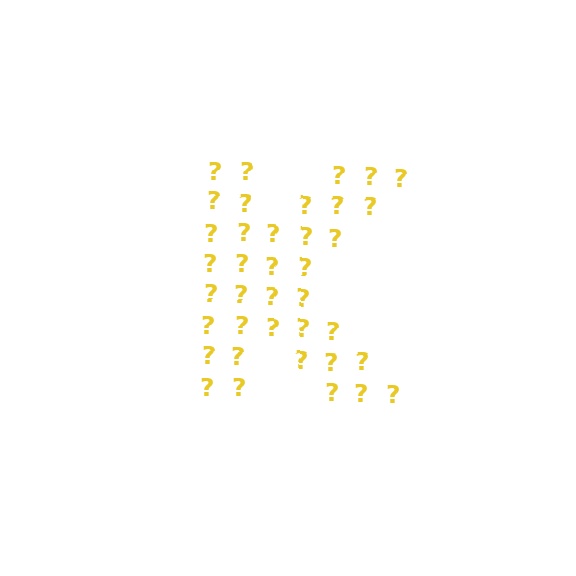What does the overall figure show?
The overall figure shows the letter K.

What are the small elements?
The small elements are question marks.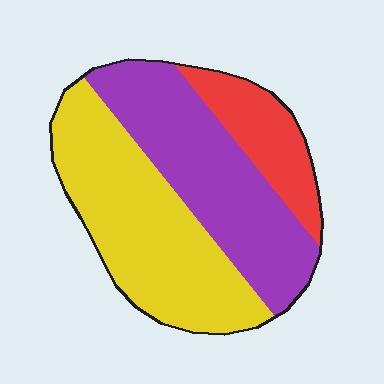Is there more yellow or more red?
Yellow.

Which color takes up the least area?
Red, at roughly 15%.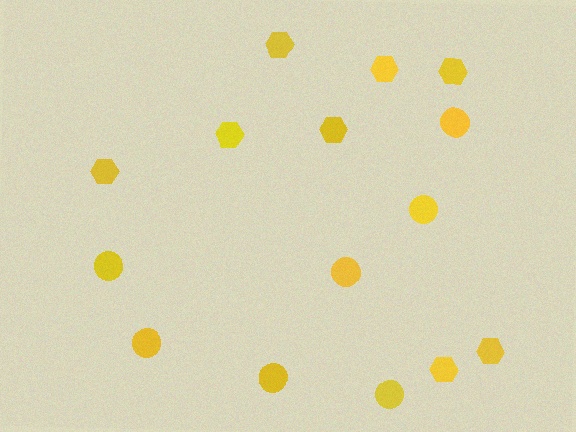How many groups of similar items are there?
There are 2 groups: one group of hexagons (8) and one group of circles (7).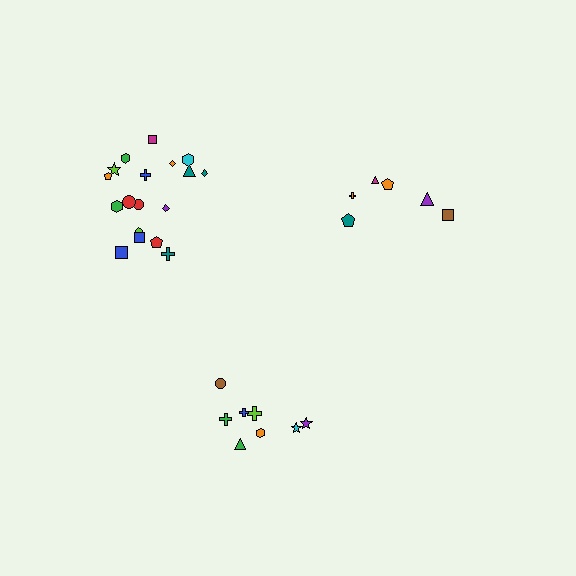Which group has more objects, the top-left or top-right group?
The top-left group.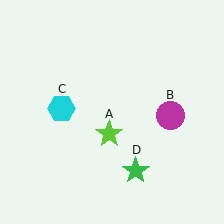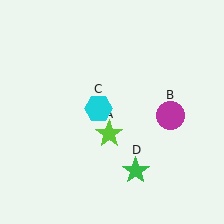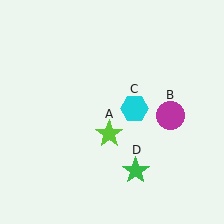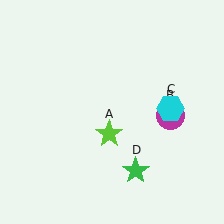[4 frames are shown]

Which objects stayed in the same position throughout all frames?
Lime star (object A) and magenta circle (object B) and green star (object D) remained stationary.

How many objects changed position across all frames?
1 object changed position: cyan hexagon (object C).